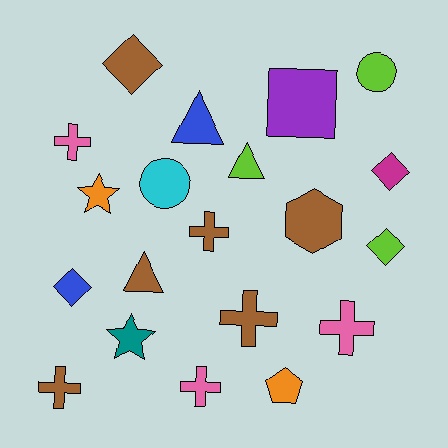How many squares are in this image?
There is 1 square.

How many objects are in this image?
There are 20 objects.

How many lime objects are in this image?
There are 3 lime objects.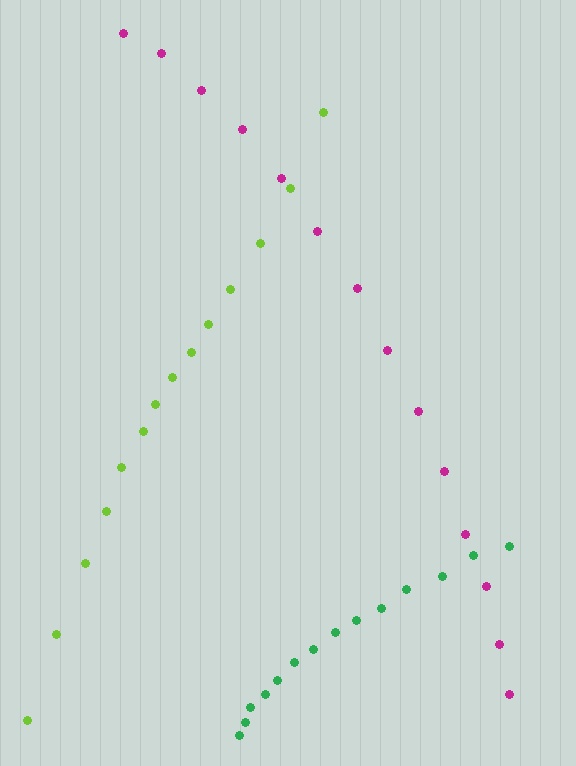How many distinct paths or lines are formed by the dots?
There are 3 distinct paths.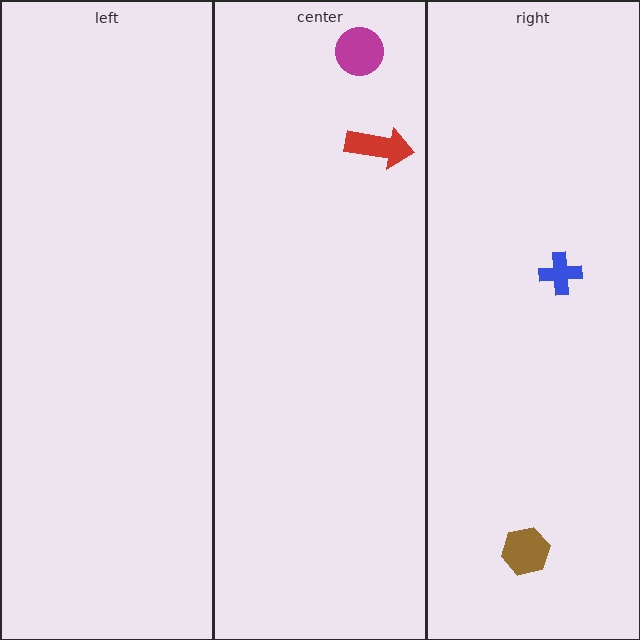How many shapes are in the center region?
2.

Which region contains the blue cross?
The right region.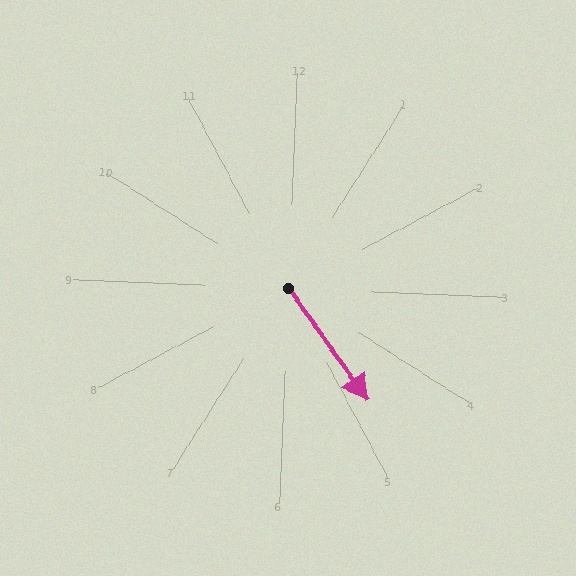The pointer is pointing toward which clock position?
Roughly 5 o'clock.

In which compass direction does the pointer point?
Southeast.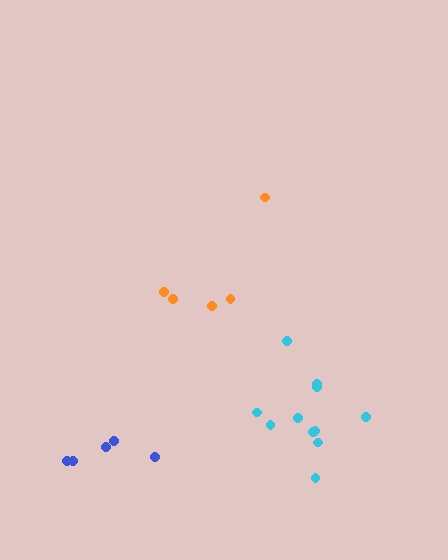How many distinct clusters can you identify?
There are 3 distinct clusters.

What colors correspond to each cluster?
The clusters are colored: orange, cyan, blue.